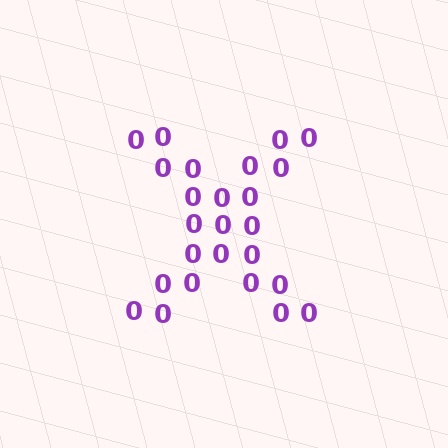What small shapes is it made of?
It is made of small digit 0's.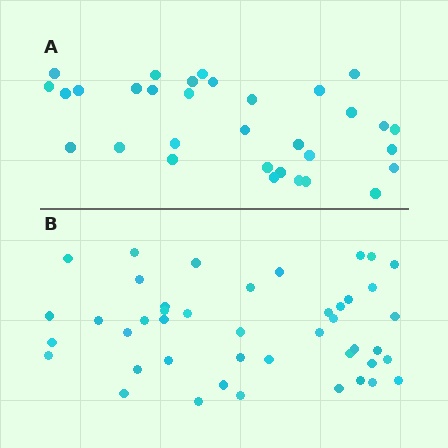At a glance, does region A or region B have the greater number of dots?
Region B (the bottom region) has more dots.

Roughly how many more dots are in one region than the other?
Region B has roughly 12 or so more dots than region A.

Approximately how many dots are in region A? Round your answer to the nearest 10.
About 30 dots. (The exact count is 32, which rounds to 30.)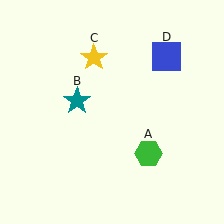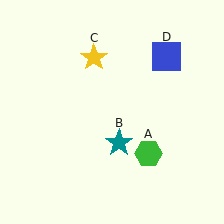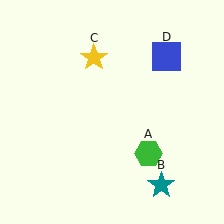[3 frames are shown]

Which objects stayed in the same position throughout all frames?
Green hexagon (object A) and yellow star (object C) and blue square (object D) remained stationary.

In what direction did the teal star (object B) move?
The teal star (object B) moved down and to the right.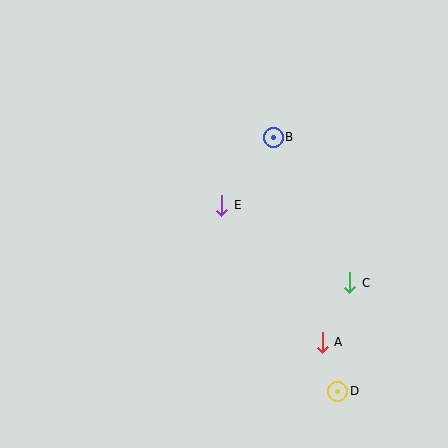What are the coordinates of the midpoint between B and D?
The midpoint between B and D is at (306, 264).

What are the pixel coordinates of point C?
Point C is at (350, 283).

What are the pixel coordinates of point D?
Point D is at (338, 391).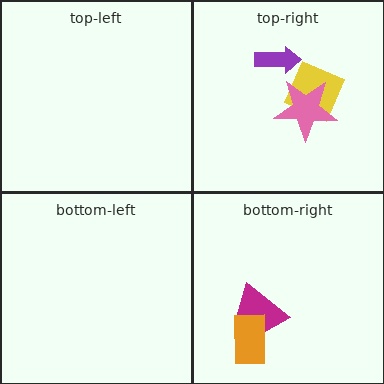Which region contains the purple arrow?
The top-right region.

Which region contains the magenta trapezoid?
The bottom-right region.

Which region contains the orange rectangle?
The bottom-right region.